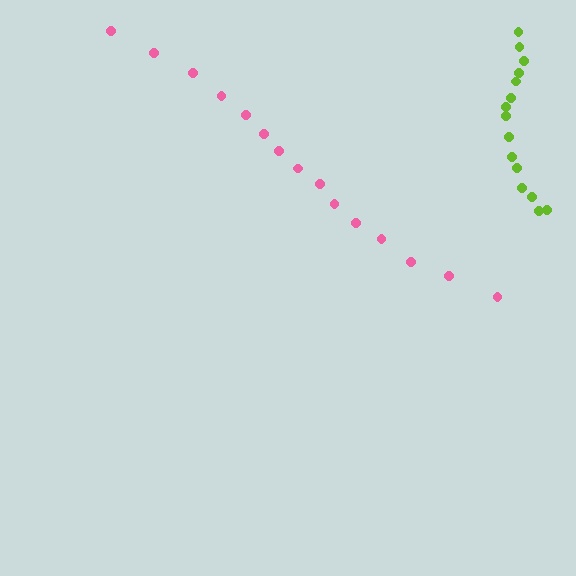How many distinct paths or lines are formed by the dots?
There are 2 distinct paths.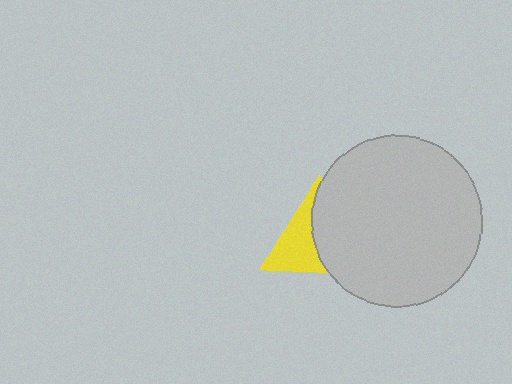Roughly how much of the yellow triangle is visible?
About half of it is visible (roughly 47%).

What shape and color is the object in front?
The object in front is a light gray circle.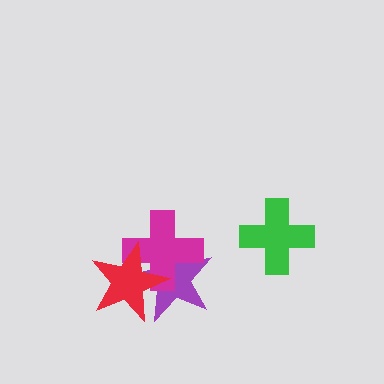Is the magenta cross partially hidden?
Yes, it is partially covered by another shape.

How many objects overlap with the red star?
2 objects overlap with the red star.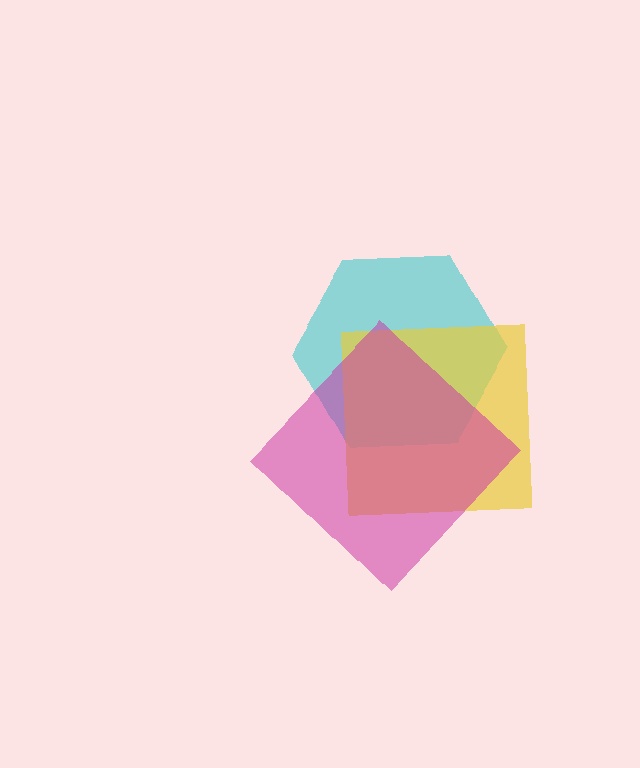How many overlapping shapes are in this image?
There are 3 overlapping shapes in the image.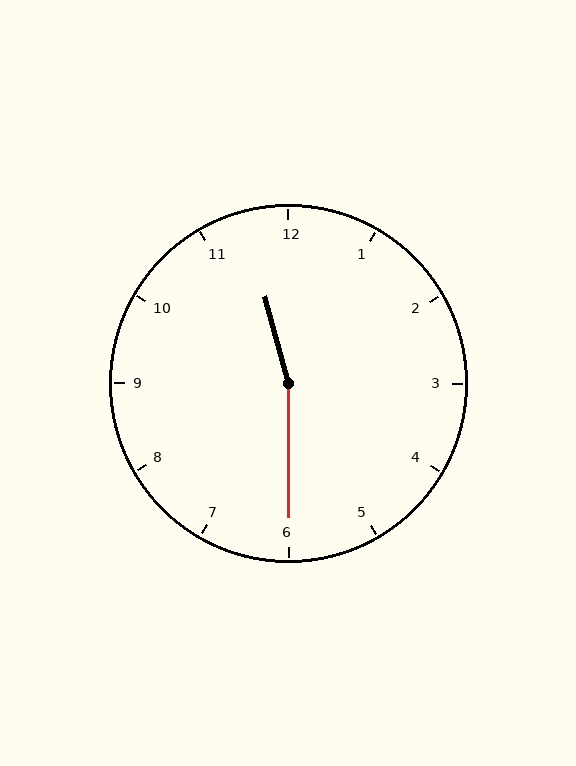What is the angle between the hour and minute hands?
Approximately 165 degrees.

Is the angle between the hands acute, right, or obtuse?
It is obtuse.